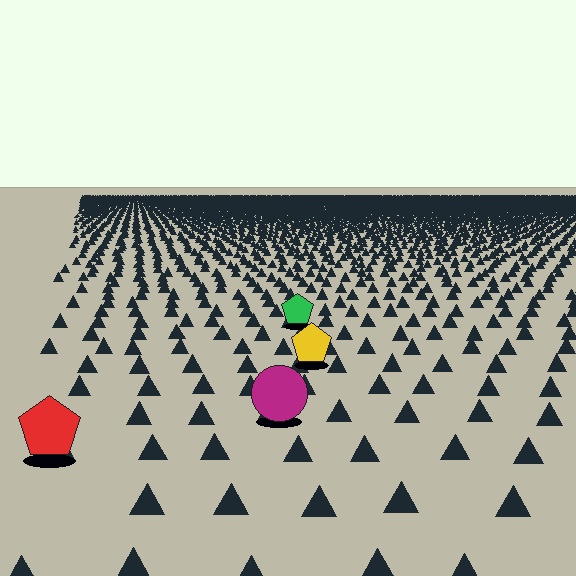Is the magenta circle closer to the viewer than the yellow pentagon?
Yes. The magenta circle is closer — you can tell from the texture gradient: the ground texture is coarser near it.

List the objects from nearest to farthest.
From nearest to farthest: the red pentagon, the magenta circle, the yellow pentagon, the green pentagon.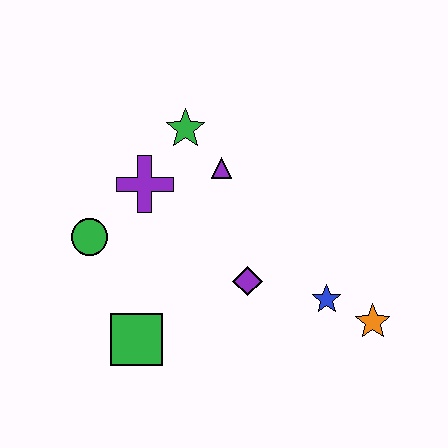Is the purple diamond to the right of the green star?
Yes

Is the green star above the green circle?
Yes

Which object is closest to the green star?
The purple triangle is closest to the green star.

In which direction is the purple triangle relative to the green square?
The purple triangle is above the green square.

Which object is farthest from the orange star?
The green circle is farthest from the orange star.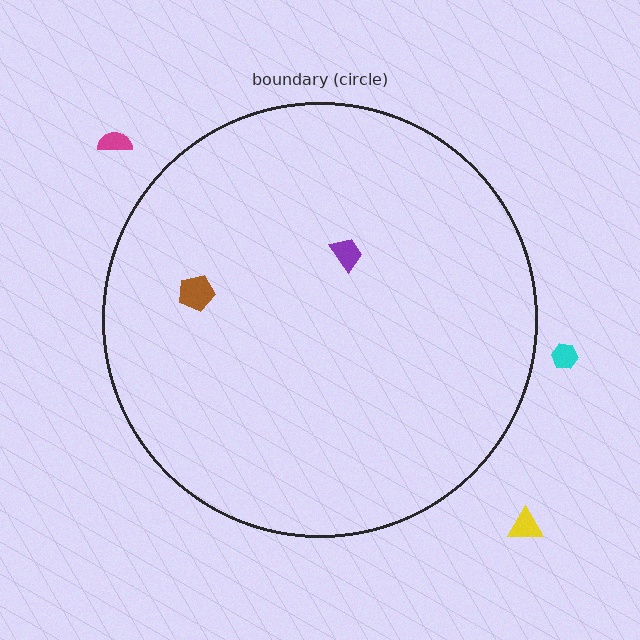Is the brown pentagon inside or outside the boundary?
Inside.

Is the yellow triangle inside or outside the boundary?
Outside.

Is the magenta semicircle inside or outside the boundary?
Outside.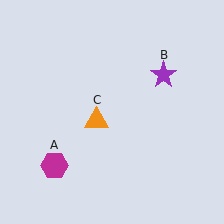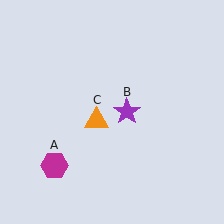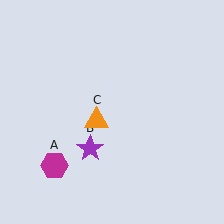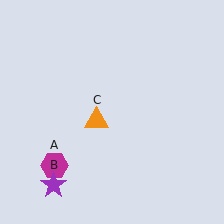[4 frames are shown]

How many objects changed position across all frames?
1 object changed position: purple star (object B).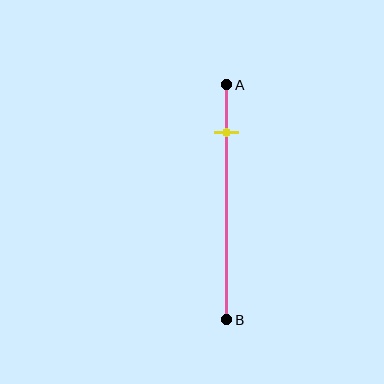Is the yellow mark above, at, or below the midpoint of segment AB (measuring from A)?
The yellow mark is above the midpoint of segment AB.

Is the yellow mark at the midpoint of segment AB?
No, the mark is at about 20% from A, not at the 50% midpoint.